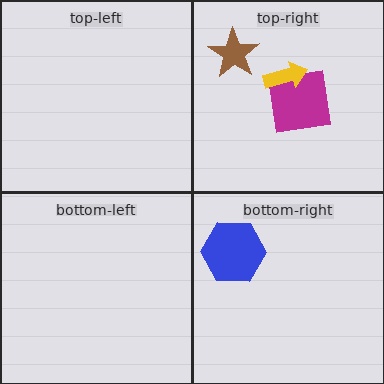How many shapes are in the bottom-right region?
1.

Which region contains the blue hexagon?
The bottom-right region.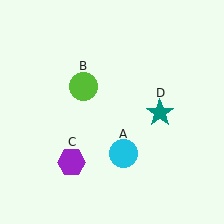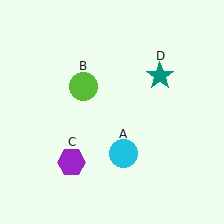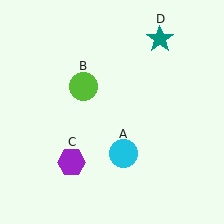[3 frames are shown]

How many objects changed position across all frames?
1 object changed position: teal star (object D).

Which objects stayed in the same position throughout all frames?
Cyan circle (object A) and lime circle (object B) and purple hexagon (object C) remained stationary.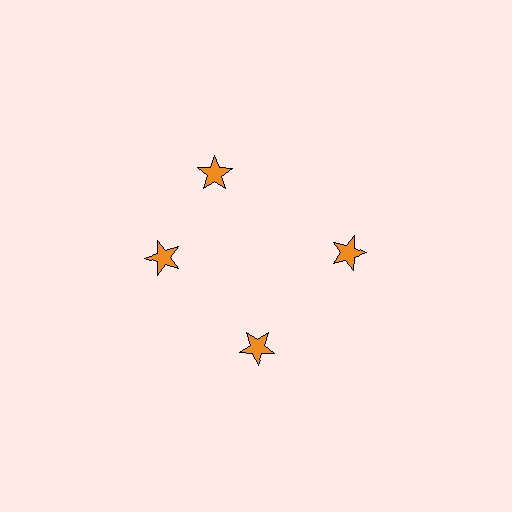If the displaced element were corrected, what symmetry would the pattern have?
It would have 4-fold rotational symmetry — the pattern would map onto itself every 90 degrees.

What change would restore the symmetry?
The symmetry would be restored by rotating it back into even spacing with its neighbors so that all 4 stars sit at equal angles and equal distance from the center.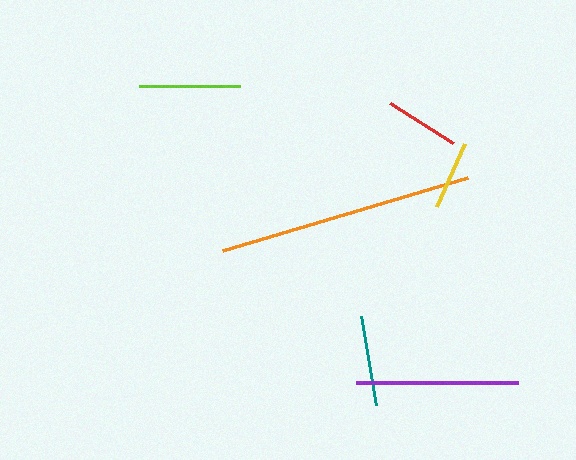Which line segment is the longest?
The orange line is the longest at approximately 255 pixels.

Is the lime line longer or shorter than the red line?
The lime line is longer than the red line.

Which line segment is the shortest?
The yellow line is the shortest at approximately 68 pixels.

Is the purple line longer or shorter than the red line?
The purple line is longer than the red line.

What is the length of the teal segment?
The teal segment is approximately 90 pixels long.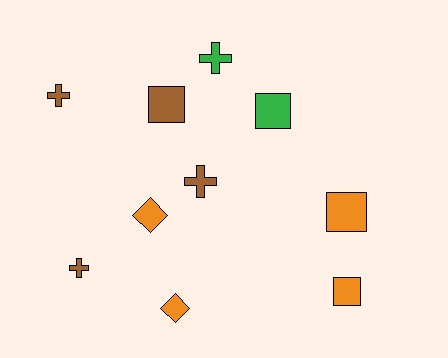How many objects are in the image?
There are 10 objects.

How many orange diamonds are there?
There are 2 orange diamonds.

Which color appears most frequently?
Orange, with 4 objects.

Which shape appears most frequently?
Cross, with 4 objects.